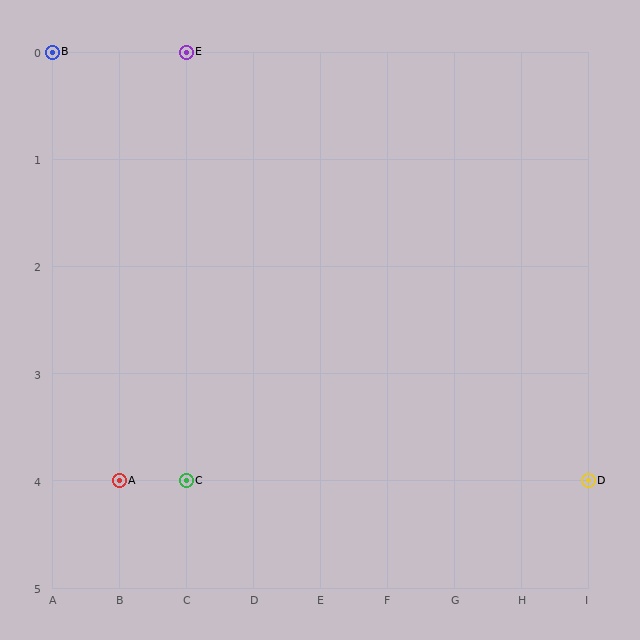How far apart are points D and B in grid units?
Points D and B are 8 columns and 4 rows apart (about 8.9 grid units diagonally).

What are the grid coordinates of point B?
Point B is at grid coordinates (A, 0).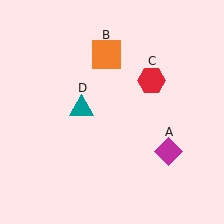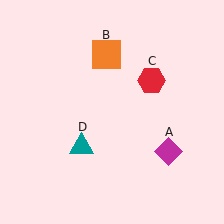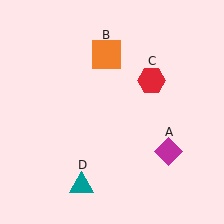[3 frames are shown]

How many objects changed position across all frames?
1 object changed position: teal triangle (object D).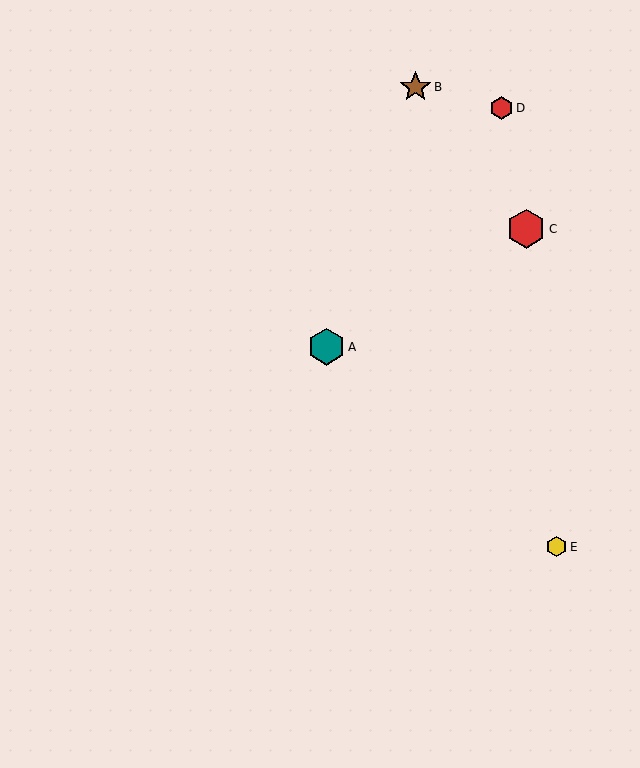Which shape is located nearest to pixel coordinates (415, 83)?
The brown star (labeled B) at (415, 87) is nearest to that location.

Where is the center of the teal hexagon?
The center of the teal hexagon is at (326, 347).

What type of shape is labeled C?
Shape C is a red hexagon.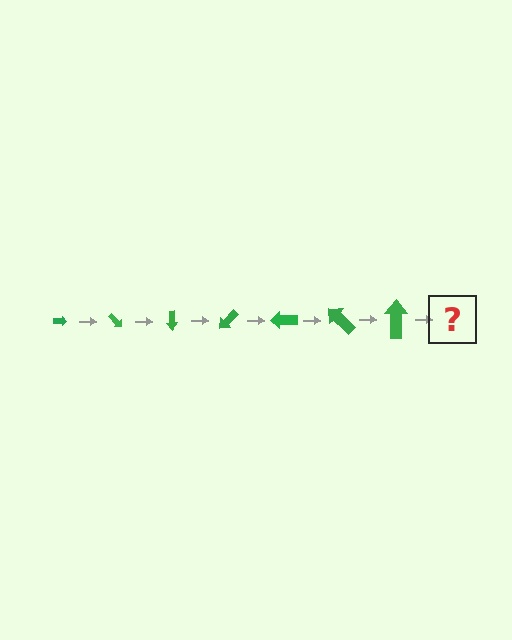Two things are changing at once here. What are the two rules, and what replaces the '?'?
The two rules are that the arrow grows larger each step and it rotates 45 degrees each step. The '?' should be an arrow, larger than the previous one and rotated 315 degrees from the start.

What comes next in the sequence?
The next element should be an arrow, larger than the previous one and rotated 315 degrees from the start.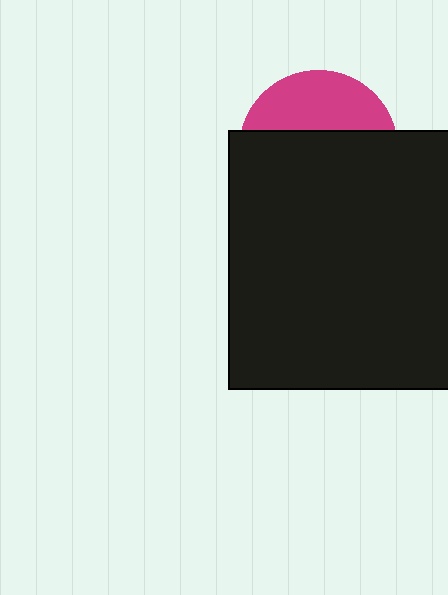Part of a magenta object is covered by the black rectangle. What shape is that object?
It is a circle.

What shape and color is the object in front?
The object in front is a black rectangle.